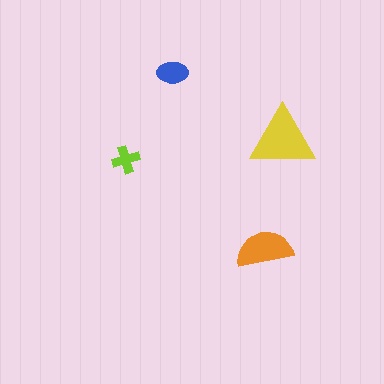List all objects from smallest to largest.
The lime cross, the blue ellipse, the orange semicircle, the yellow triangle.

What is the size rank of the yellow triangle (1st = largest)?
1st.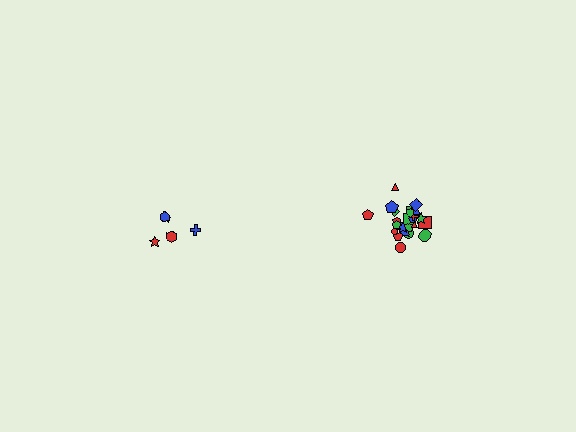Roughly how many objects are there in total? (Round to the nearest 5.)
Roughly 30 objects in total.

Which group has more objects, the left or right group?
The right group.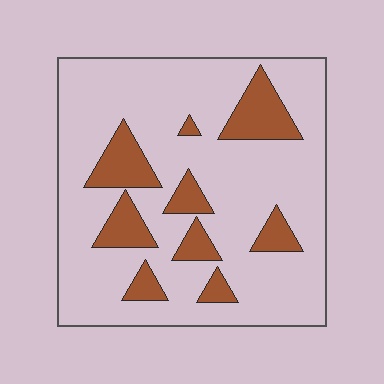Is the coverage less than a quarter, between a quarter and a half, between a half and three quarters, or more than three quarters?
Less than a quarter.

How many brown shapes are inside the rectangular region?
9.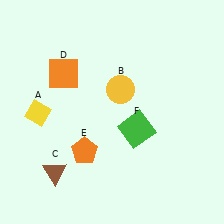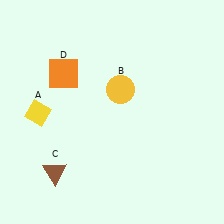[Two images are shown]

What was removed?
The orange pentagon (E), the green square (F) were removed in Image 2.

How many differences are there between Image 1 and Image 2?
There are 2 differences between the two images.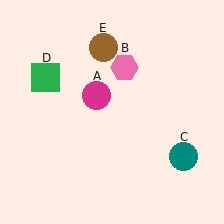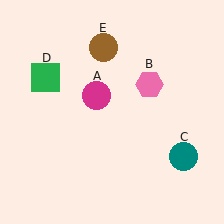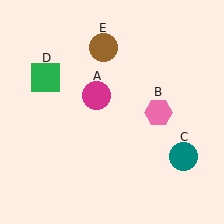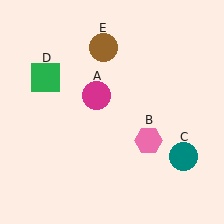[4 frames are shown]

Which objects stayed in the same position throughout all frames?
Magenta circle (object A) and teal circle (object C) and green square (object D) and brown circle (object E) remained stationary.